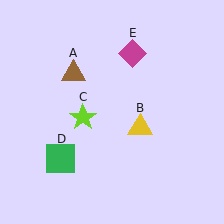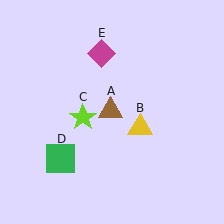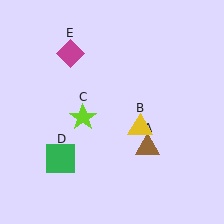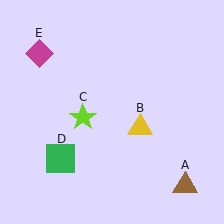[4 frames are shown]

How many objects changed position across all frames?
2 objects changed position: brown triangle (object A), magenta diamond (object E).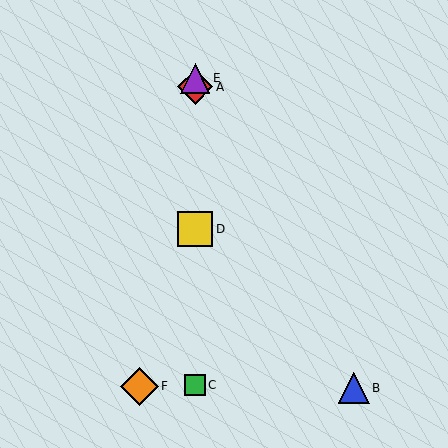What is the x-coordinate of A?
Object A is at x≈195.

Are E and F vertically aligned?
No, E is at x≈195 and F is at x≈140.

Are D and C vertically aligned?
Yes, both are at x≈195.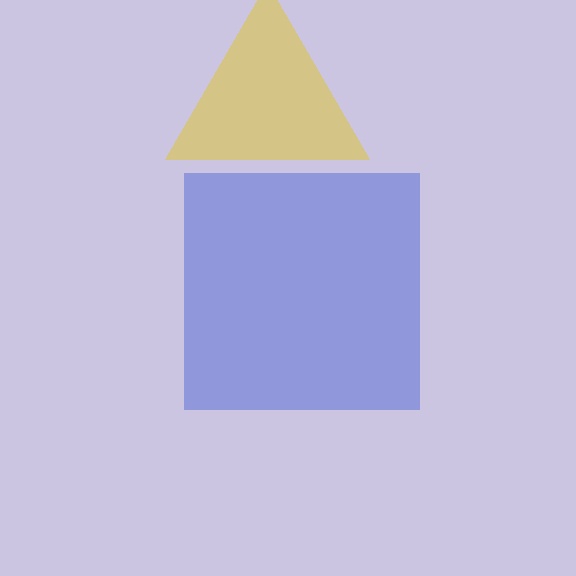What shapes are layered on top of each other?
The layered shapes are: a blue square, a yellow triangle.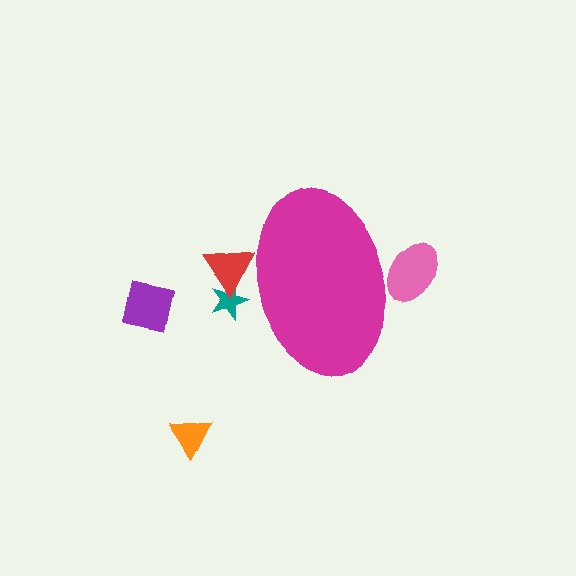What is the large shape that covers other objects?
A magenta ellipse.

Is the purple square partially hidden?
No, the purple square is fully visible.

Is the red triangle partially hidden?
Yes, the red triangle is partially hidden behind the magenta ellipse.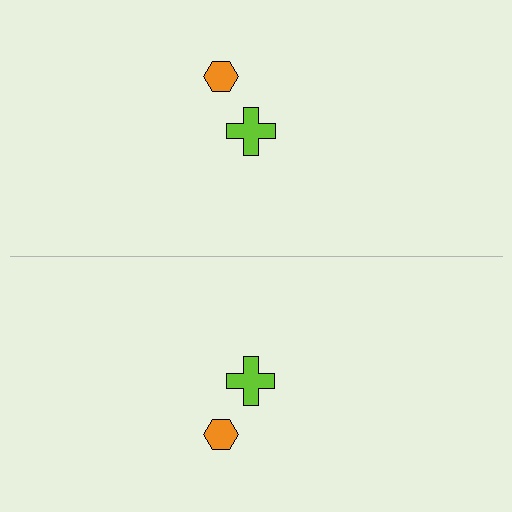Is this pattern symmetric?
Yes, this pattern has bilateral (reflection) symmetry.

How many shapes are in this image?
There are 4 shapes in this image.